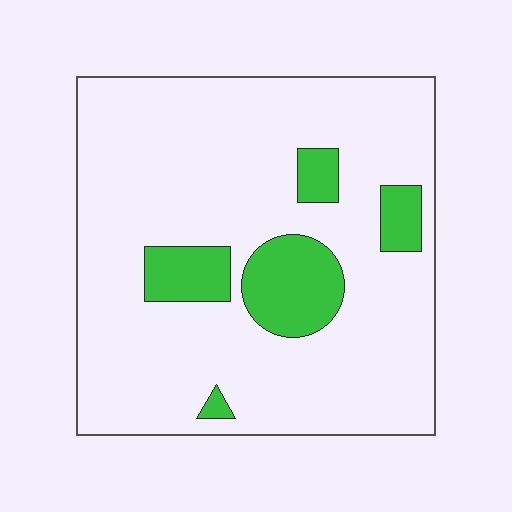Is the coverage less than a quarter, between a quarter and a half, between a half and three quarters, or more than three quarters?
Less than a quarter.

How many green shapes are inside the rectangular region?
5.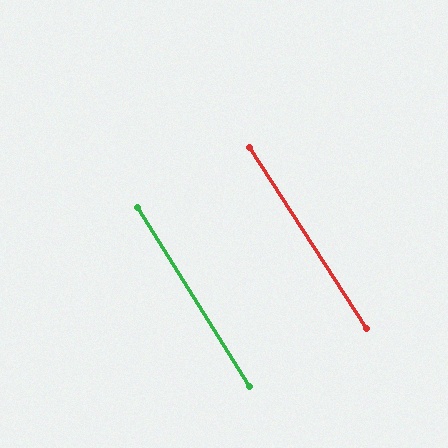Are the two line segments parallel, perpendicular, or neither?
Parallel — their directions differ by only 0.9°.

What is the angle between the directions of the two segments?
Approximately 1 degree.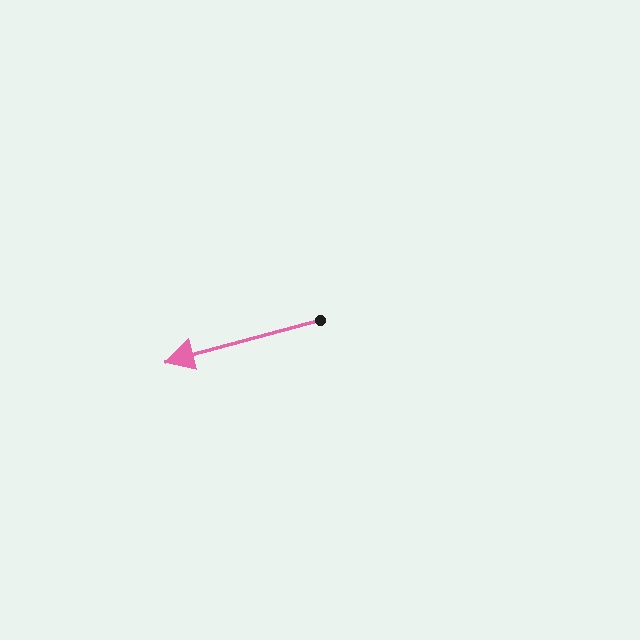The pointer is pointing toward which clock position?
Roughly 8 o'clock.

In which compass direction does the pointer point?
West.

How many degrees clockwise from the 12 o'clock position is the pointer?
Approximately 255 degrees.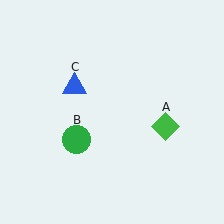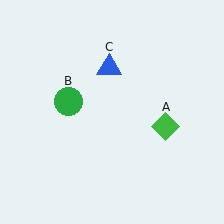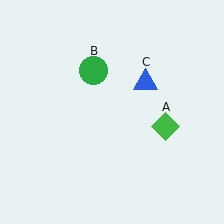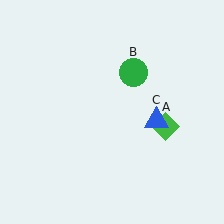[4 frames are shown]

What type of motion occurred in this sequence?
The green circle (object B), blue triangle (object C) rotated clockwise around the center of the scene.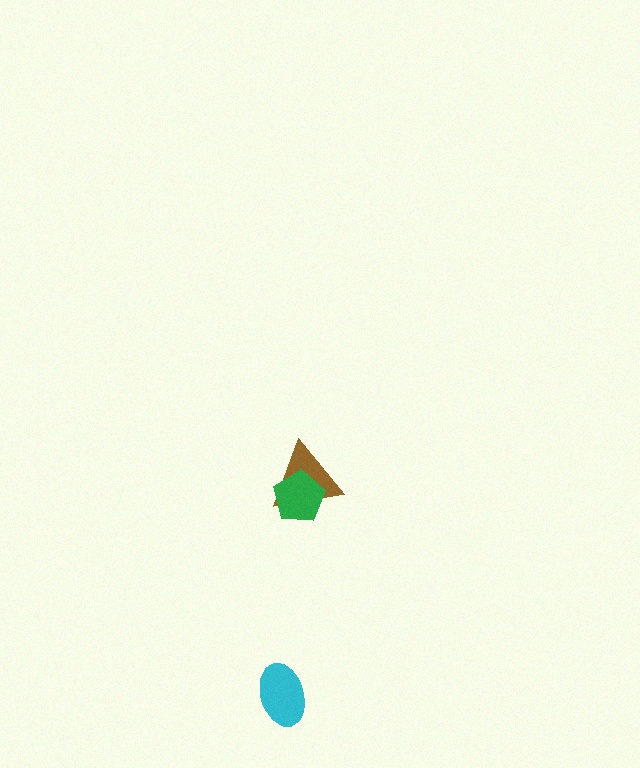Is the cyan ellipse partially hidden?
No, no other shape covers it.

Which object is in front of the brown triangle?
The green pentagon is in front of the brown triangle.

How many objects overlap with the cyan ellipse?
0 objects overlap with the cyan ellipse.